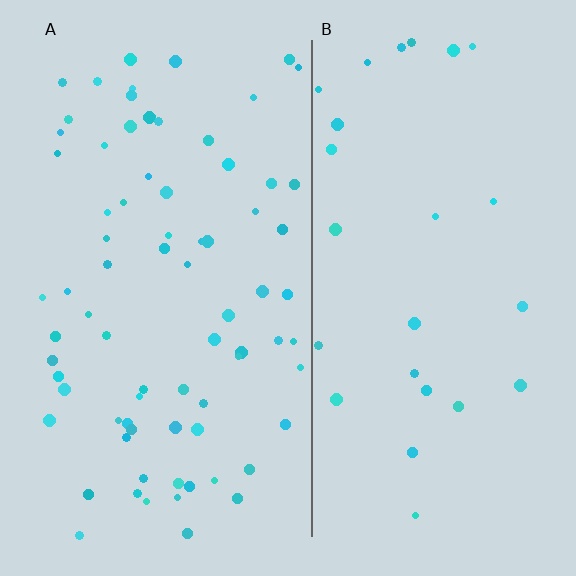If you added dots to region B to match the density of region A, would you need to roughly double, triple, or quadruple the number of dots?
Approximately triple.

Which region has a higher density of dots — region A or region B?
A (the left).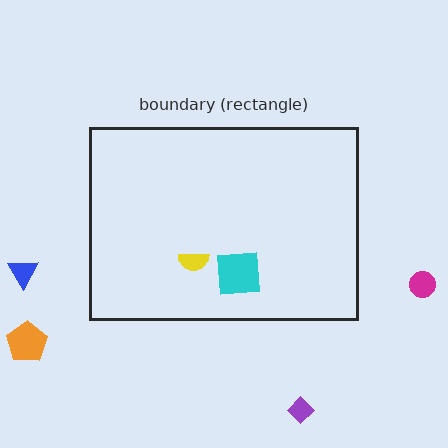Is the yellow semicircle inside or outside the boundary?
Inside.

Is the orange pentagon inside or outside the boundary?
Outside.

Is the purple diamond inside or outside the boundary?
Outside.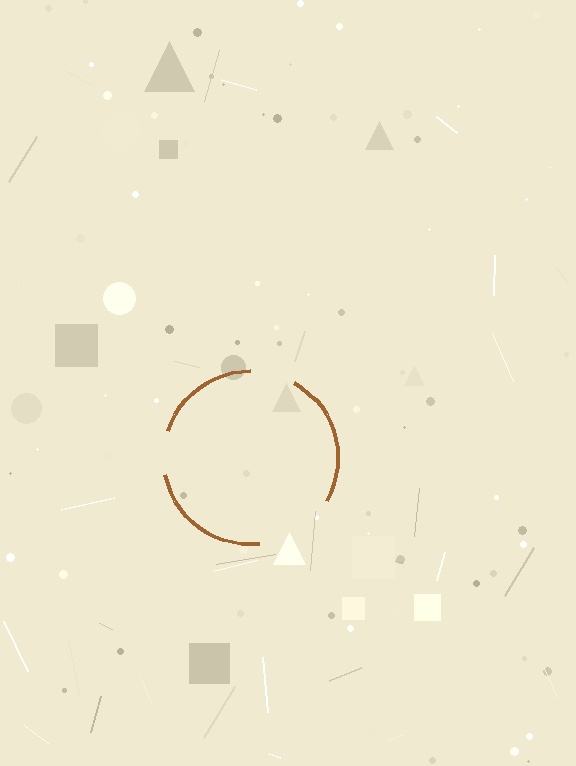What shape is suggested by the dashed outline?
The dashed outline suggests a circle.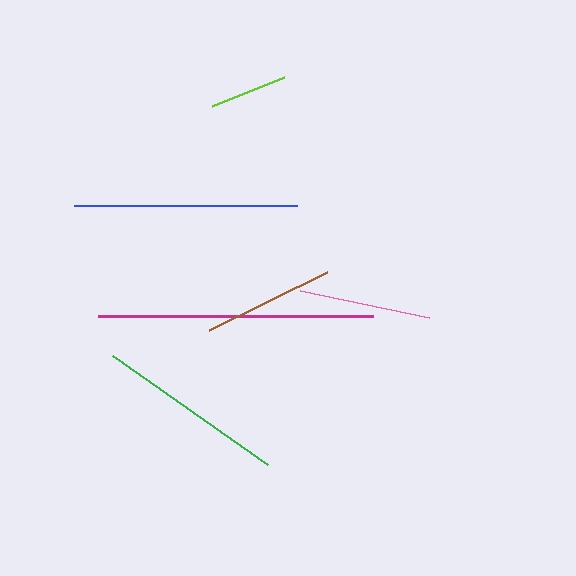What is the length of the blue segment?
The blue segment is approximately 223 pixels long.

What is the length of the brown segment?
The brown segment is approximately 132 pixels long.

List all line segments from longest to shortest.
From longest to shortest: magenta, blue, green, brown, pink, lime.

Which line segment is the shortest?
The lime line is the shortest at approximately 78 pixels.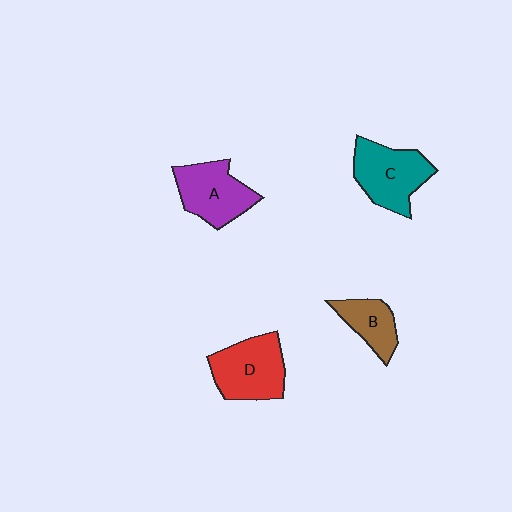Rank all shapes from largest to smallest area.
From largest to smallest: D (red), C (teal), A (purple), B (brown).